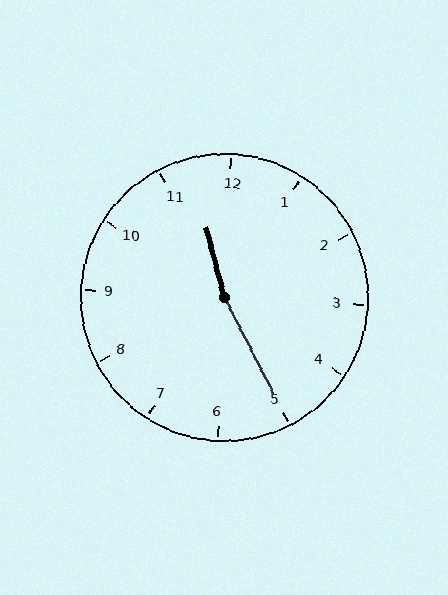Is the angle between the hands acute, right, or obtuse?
It is obtuse.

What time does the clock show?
11:25.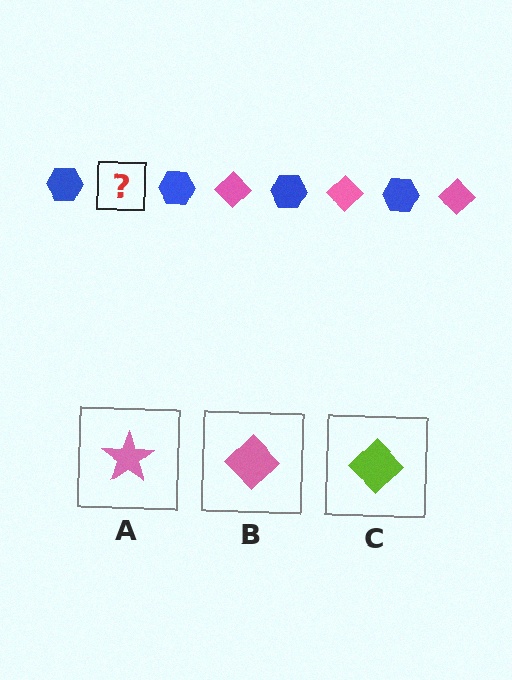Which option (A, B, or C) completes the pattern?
B.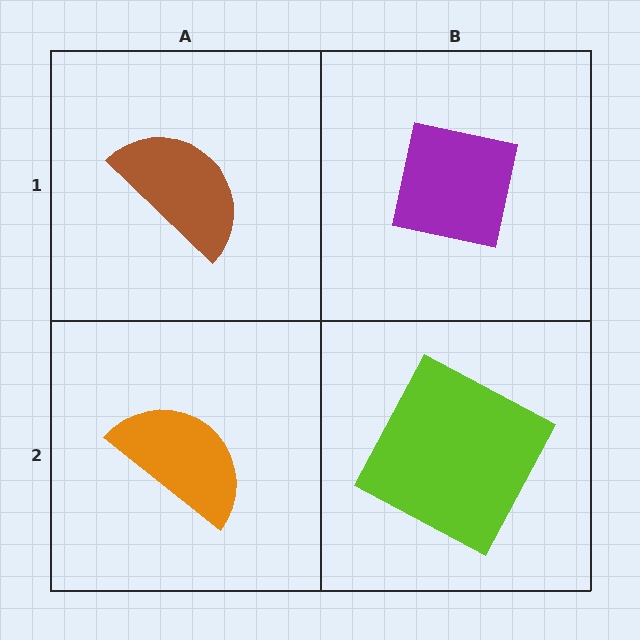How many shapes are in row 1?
2 shapes.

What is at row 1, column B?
A purple square.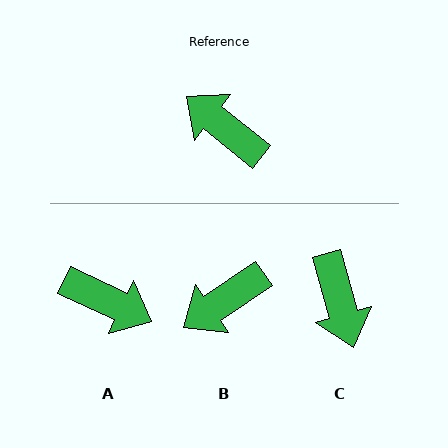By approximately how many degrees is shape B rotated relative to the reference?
Approximately 73 degrees counter-clockwise.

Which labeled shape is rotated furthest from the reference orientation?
A, about 167 degrees away.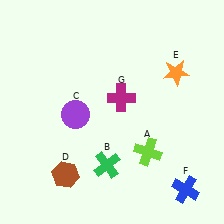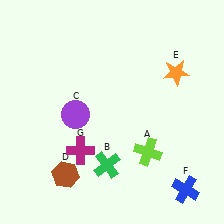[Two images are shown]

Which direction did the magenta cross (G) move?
The magenta cross (G) moved down.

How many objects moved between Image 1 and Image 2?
1 object moved between the two images.